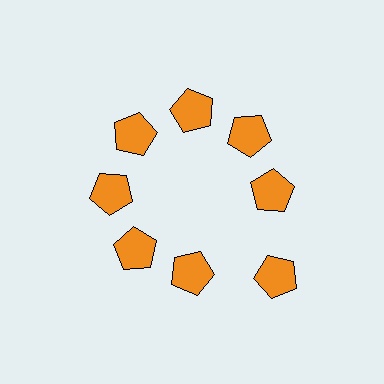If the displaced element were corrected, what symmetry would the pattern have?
It would have 8-fold rotational symmetry — the pattern would map onto itself every 45 degrees.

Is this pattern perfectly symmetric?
No. The 8 orange pentagons are arranged in a ring, but one element near the 4 o'clock position is pushed outward from the center, breaking the 8-fold rotational symmetry.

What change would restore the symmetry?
The symmetry would be restored by moving it inward, back onto the ring so that all 8 pentagons sit at equal angles and equal distance from the center.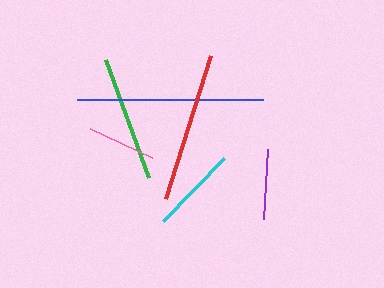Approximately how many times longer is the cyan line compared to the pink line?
The cyan line is approximately 1.3 times the length of the pink line.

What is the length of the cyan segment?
The cyan segment is approximately 87 pixels long.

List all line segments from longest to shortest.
From longest to shortest: blue, red, green, cyan, purple, pink.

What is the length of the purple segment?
The purple segment is approximately 70 pixels long.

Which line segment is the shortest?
The pink line is the shortest at approximately 69 pixels.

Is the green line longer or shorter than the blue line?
The blue line is longer than the green line.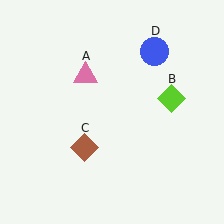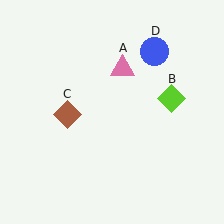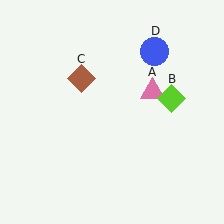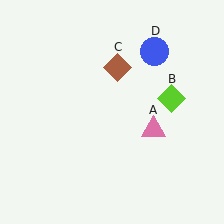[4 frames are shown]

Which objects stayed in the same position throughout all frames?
Lime diamond (object B) and blue circle (object D) remained stationary.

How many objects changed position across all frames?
2 objects changed position: pink triangle (object A), brown diamond (object C).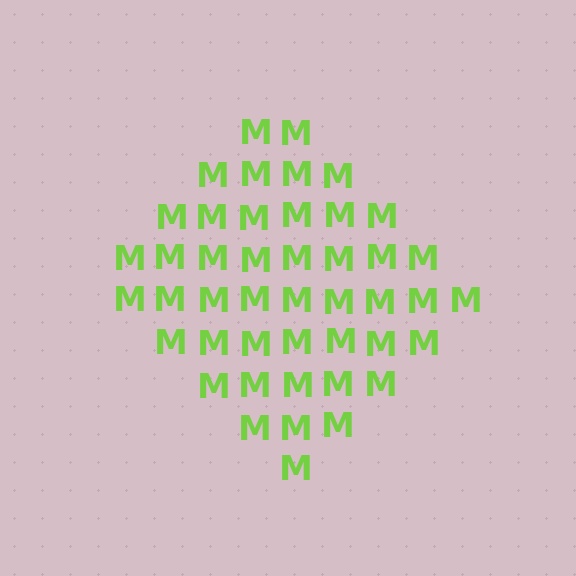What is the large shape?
The large shape is a diamond.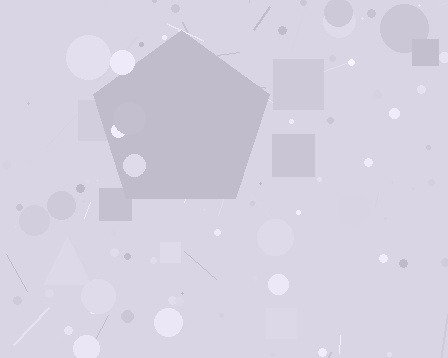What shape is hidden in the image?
A pentagon is hidden in the image.